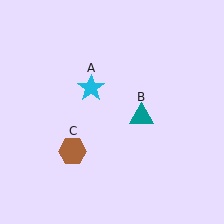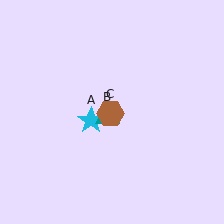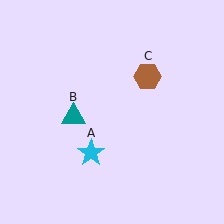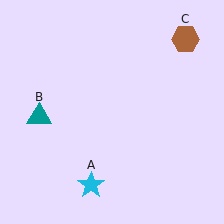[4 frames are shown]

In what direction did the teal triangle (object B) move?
The teal triangle (object B) moved left.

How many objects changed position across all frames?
3 objects changed position: cyan star (object A), teal triangle (object B), brown hexagon (object C).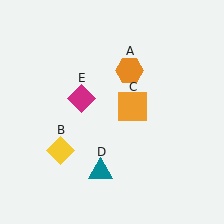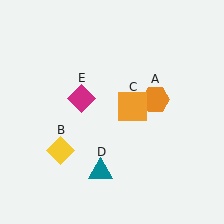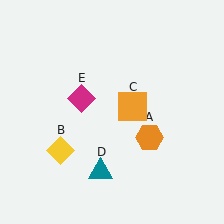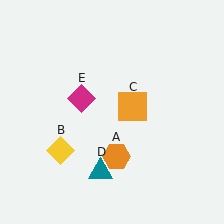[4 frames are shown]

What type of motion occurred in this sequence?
The orange hexagon (object A) rotated clockwise around the center of the scene.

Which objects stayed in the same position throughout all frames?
Yellow diamond (object B) and orange square (object C) and teal triangle (object D) and magenta diamond (object E) remained stationary.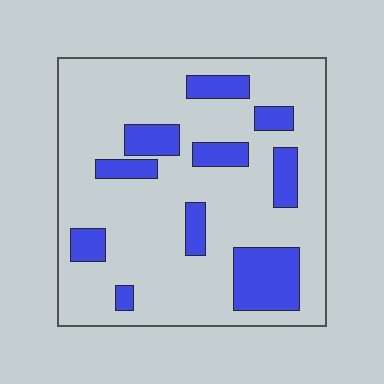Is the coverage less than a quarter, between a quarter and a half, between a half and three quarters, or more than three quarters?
Less than a quarter.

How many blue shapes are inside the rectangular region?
10.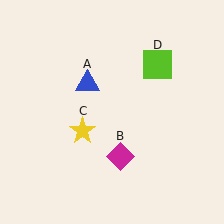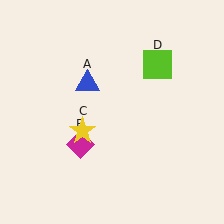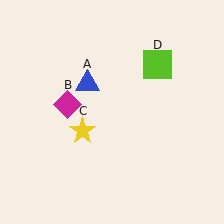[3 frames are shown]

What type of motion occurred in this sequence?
The magenta diamond (object B) rotated clockwise around the center of the scene.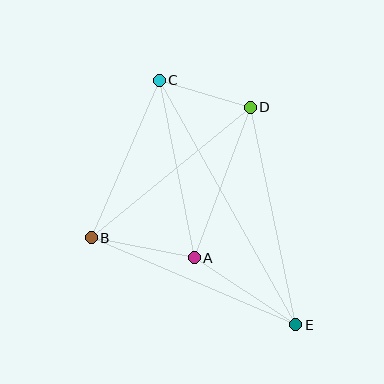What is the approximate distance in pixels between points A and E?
The distance between A and E is approximately 122 pixels.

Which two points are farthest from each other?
Points C and E are farthest from each other.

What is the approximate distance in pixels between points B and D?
The distance between B and D is approximately 205 pixels.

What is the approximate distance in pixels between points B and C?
The distance between B and C is approximately 171 pixels.